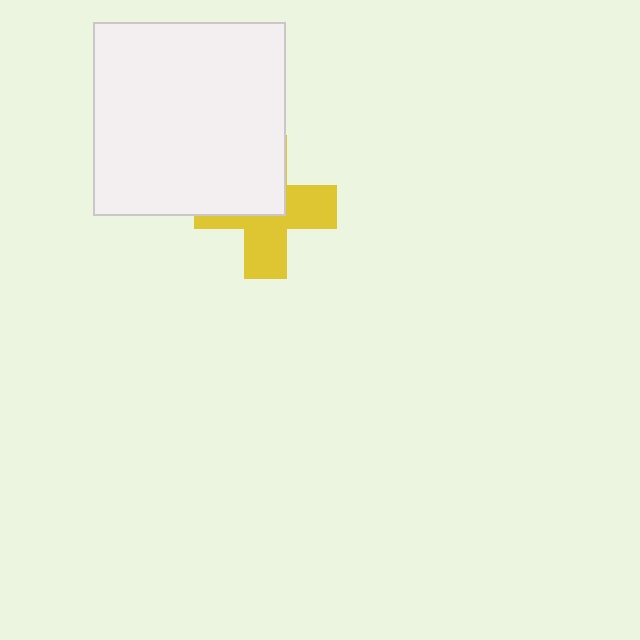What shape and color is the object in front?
The object in front is a white square.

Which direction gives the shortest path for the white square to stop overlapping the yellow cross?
Moving toward the upper-left gives the shortest separation.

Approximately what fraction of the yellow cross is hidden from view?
Roughly 45% of the yellow cross is hidden behind the white square.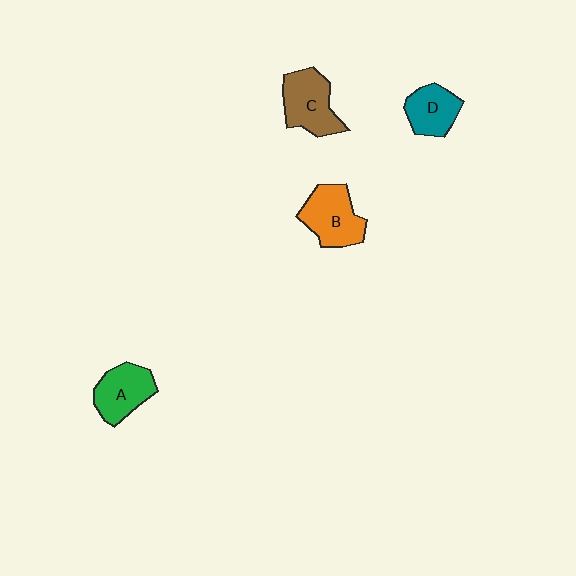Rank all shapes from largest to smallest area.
From largest to smallest: B (orange), C (brown), A (green), D (teal).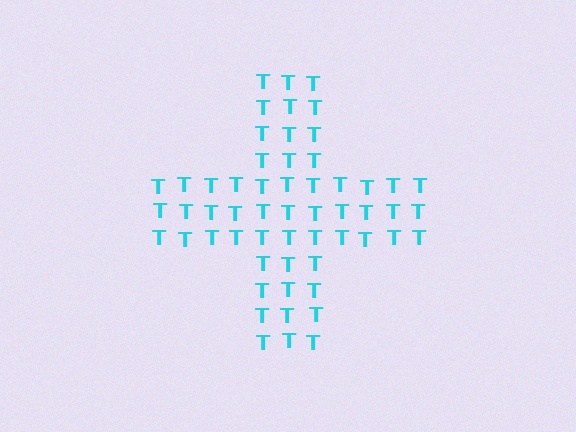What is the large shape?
The large shape is a cross.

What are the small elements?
The small elements are letter T's.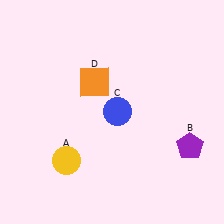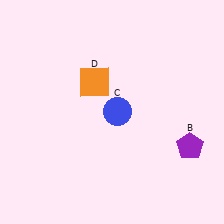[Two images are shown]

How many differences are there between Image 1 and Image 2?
There is 1 difference between the two images.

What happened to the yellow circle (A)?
The yellow circle (A) was removed in Image 2. It was in the bottom-left area of Image 1.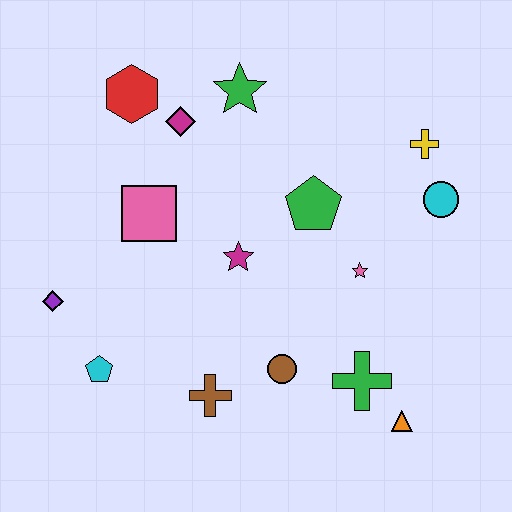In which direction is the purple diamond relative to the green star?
The purple diamond is below the green star.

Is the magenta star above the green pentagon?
No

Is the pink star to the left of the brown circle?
No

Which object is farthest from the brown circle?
The red hexagon is farthest from the brown circle.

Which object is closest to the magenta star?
The green pentagon is closest to the magenta star.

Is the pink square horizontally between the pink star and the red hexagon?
Yes